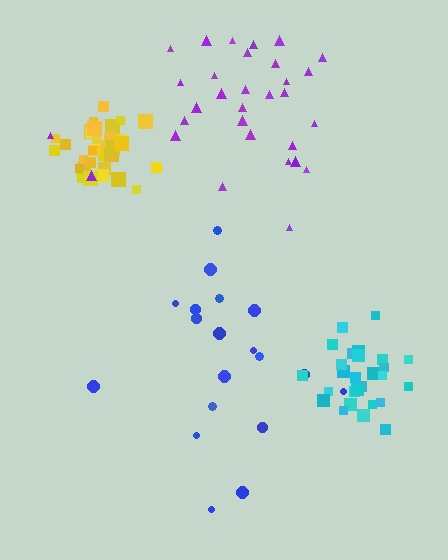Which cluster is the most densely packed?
Yellow.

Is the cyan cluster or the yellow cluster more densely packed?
Yellow.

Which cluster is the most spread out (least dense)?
Blue.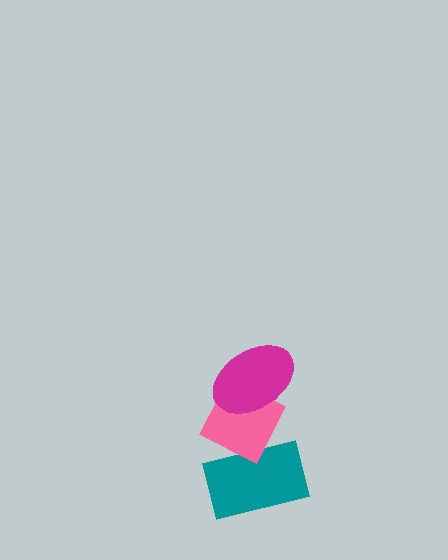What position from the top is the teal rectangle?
The teal rectangle is 3rd from the top.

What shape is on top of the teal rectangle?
The pink diamond is on top of the teal rectangle.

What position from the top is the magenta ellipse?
The magenta ellipse is 1st from the top.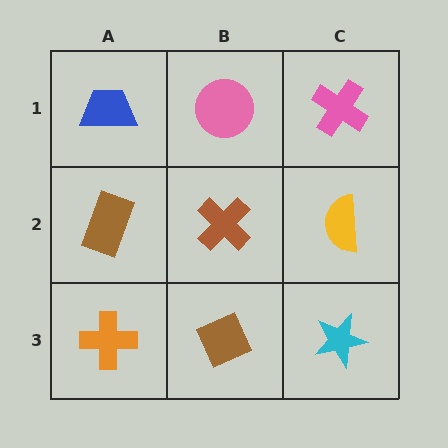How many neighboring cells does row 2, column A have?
3.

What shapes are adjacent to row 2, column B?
A pink circle (row 1, column B), a brown diamond (row 3, column B), a brown rectangle (row 2, column A), a yellow semicircle (row 2, column C).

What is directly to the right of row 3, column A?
A brown diamond.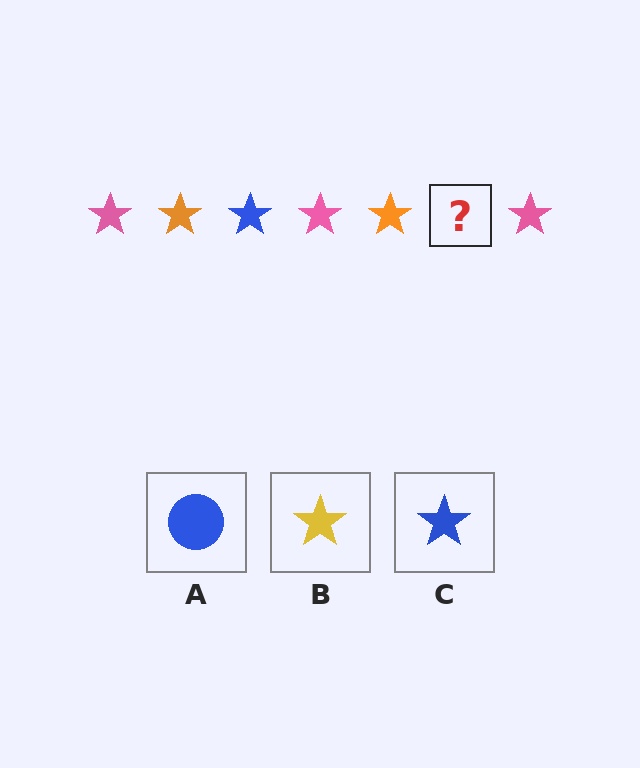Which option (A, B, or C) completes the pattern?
C.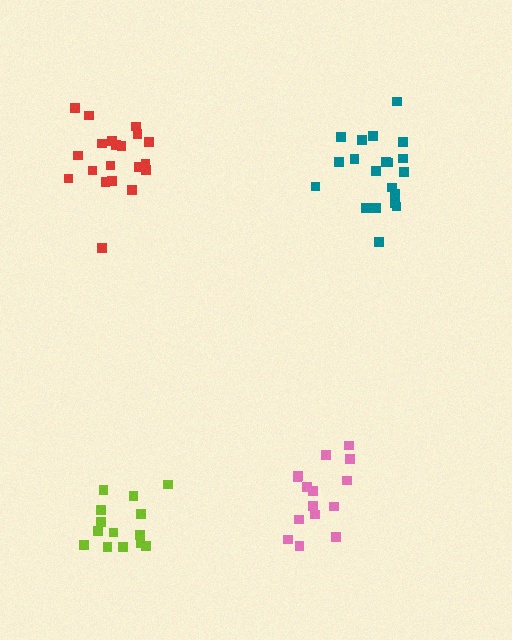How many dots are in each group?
Group 1: 14 dots, Group 2: 15 dots, Group 3: 20 dots, Group 4: 20 dots (69 total).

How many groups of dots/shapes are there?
There are 4 groups.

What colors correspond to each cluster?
The clusters are colored: lime, pink, red, teal.